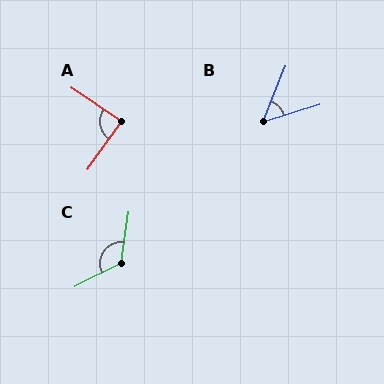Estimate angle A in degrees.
Approximately 88 degrees.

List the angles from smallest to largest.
B (51°), A (88°), C (125°).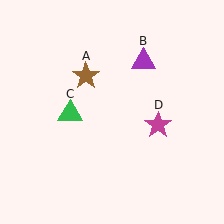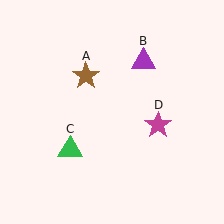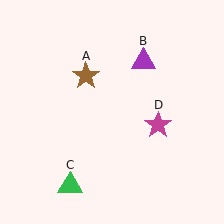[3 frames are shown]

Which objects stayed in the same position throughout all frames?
Brown star (object A) and purple triangle (object B) and magenta star (object D) remained stationary.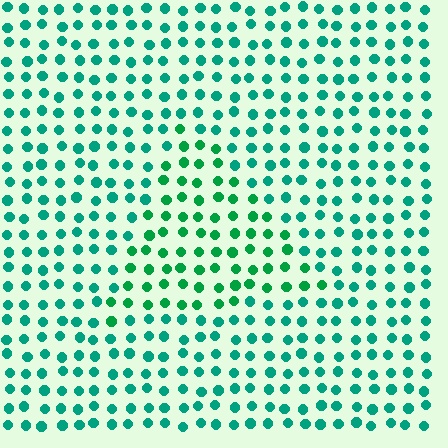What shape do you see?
I see a triangle.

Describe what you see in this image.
The image is filled with small teal elements in a uniform arrangement. A triangle-shaped region is visible where the elements are tinted to a slightly different hue, forming a subtle color boundary.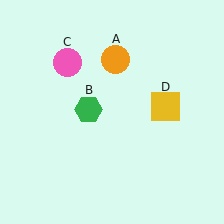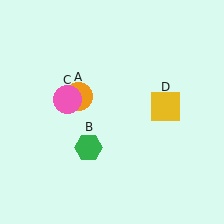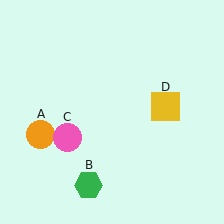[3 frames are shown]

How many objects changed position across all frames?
3 objects changed position: orange circle (object A), green hexagon (object B), pink circle (object C).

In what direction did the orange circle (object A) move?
The orange circle (object A) moved down and to the left.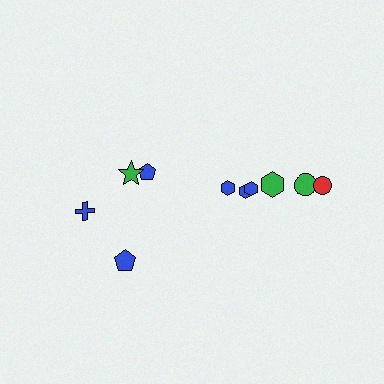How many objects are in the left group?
There are 4 objects.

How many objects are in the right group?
There are 6 objects.